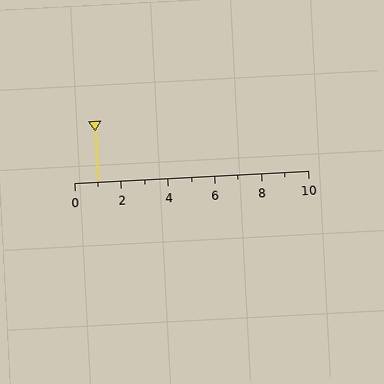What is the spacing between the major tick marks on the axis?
The major ticks are spaced 2 apart.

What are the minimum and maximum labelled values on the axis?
The axis runs from 0 to 10.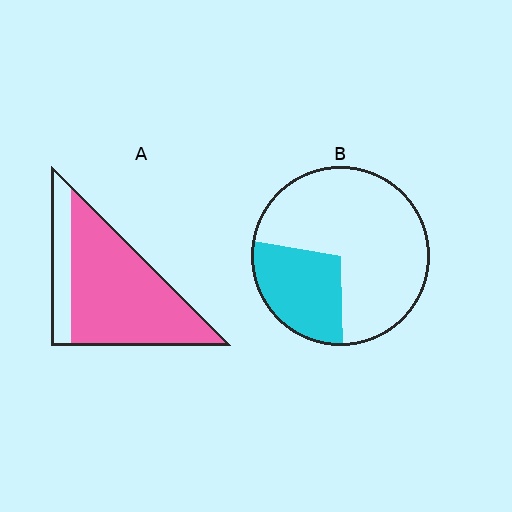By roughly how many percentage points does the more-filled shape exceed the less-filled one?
By roughly 50 percentage points (A over B).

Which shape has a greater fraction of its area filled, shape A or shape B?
Shape A.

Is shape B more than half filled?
No.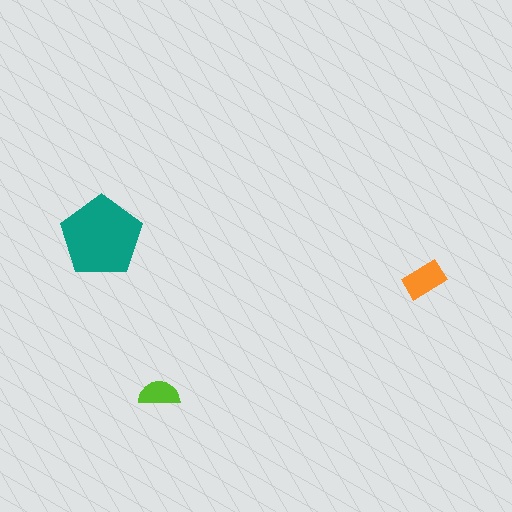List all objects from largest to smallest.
The teal pentagon, the orange rectangle, the lime semicircle.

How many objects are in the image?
There are 3 objects in the image.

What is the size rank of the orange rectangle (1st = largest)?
2nd.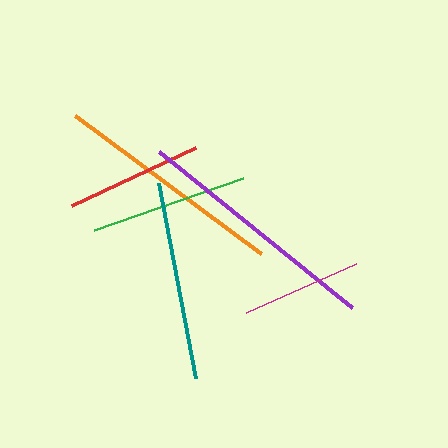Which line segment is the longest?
The purple line is the longest at approximately 248 pixels.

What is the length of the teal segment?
The teal segment is approximately 198 pixels long.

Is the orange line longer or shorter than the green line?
The orange line is longer than the green line.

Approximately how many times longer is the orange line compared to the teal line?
The orange line is approximately 1.2 times the length of the teal line.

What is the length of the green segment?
The green segment is approximately 158 pixels long.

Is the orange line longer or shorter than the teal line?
The orange line is longer than the teal line.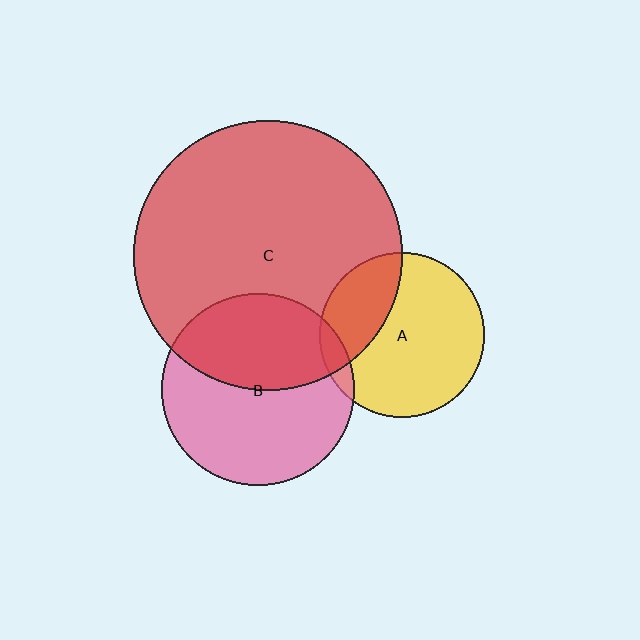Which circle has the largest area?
Circle C (red).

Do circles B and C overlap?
Yes.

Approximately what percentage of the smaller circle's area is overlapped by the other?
Approximately 40%.